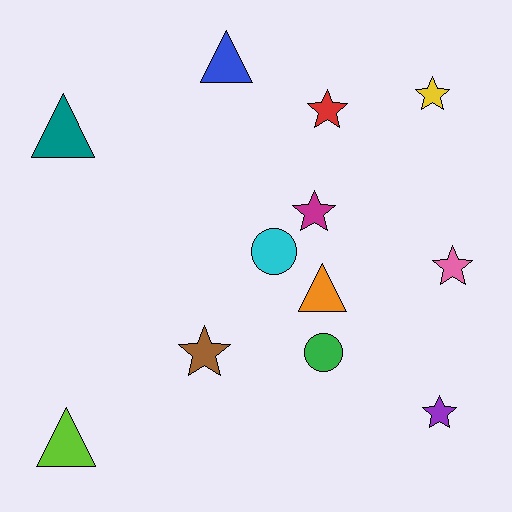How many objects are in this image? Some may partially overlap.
There are 12 objects.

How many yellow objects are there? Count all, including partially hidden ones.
There is 1 yellow object.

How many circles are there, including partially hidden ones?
There are 2 circles.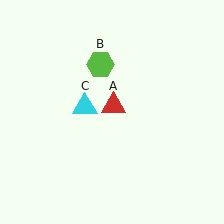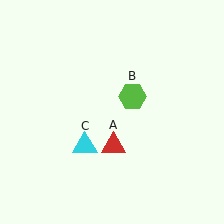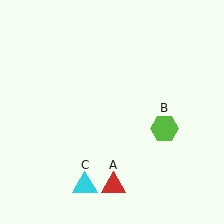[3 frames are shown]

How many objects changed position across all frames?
3 objects changed position: red triangle (object A), lime hexagon (object B), cyan triangle (object C).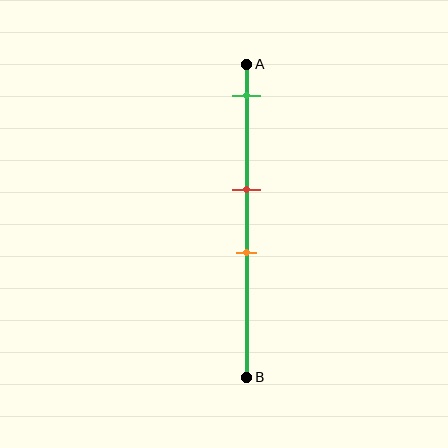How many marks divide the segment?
There are 3 marks dividing the segment.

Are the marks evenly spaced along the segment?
No, the marks are not evenly spaced.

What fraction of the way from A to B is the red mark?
The red mark is approximately 40% (0.4) of the way from A to B.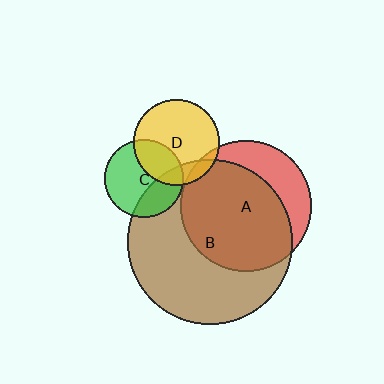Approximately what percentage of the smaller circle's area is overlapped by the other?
Approximately 30%.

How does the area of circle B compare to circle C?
Approximately 4.5 times.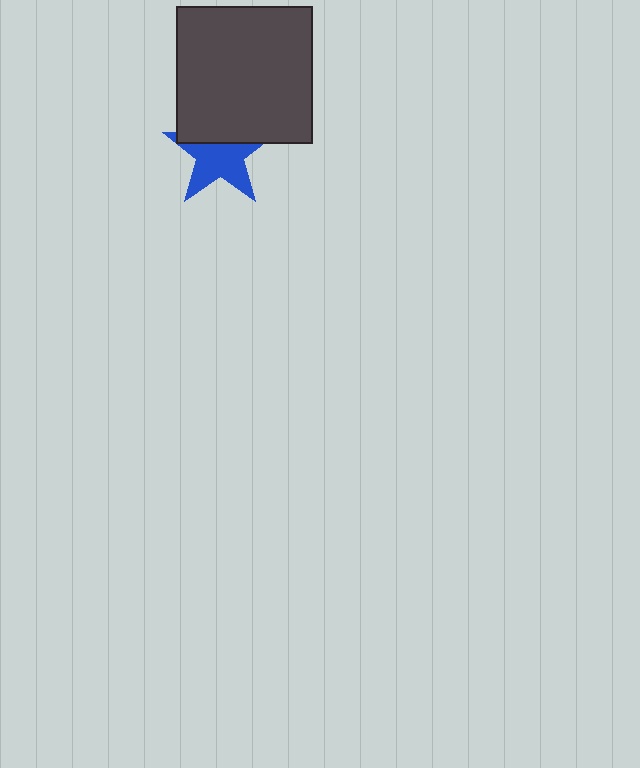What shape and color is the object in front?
The object in front is a dark gray square.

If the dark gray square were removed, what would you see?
You would see the complete blue star.